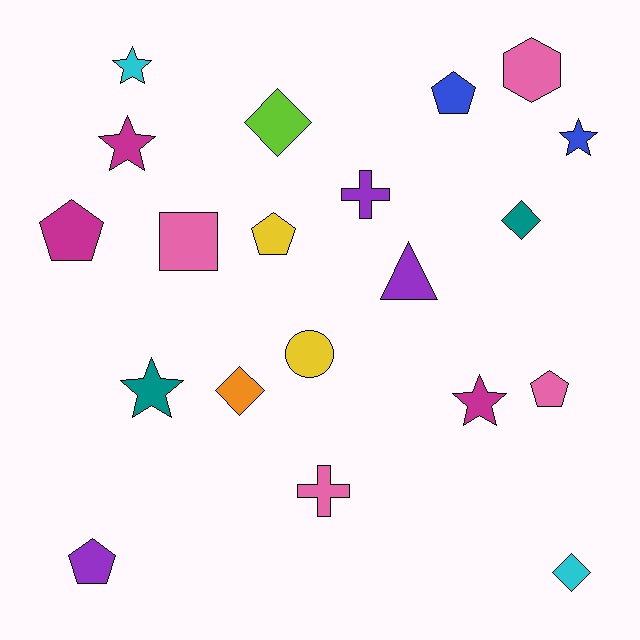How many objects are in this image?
There are 20 objects.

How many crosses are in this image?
There are 2 crosses.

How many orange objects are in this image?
There is 1 orange object.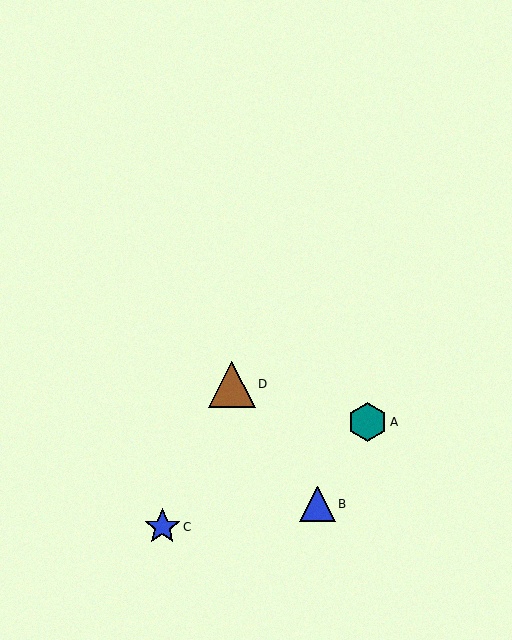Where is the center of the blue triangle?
The center of the blue triangle is at (317, 504).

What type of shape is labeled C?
Shape C is a blue star.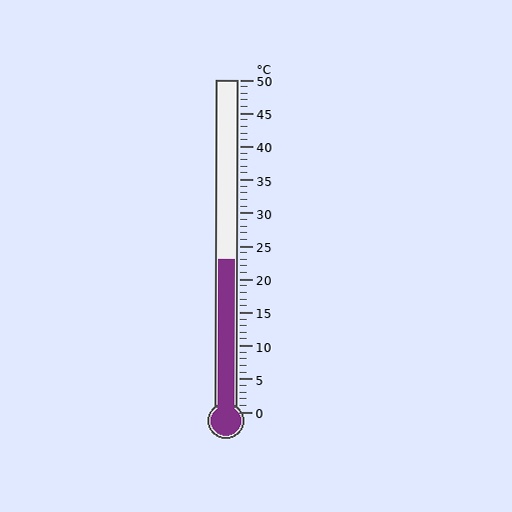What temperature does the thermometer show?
The thermometer shows approximately 23°C.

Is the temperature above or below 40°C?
The temperature is below 40°C.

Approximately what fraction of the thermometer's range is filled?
The thermometer is filled to approximately 45% of its range.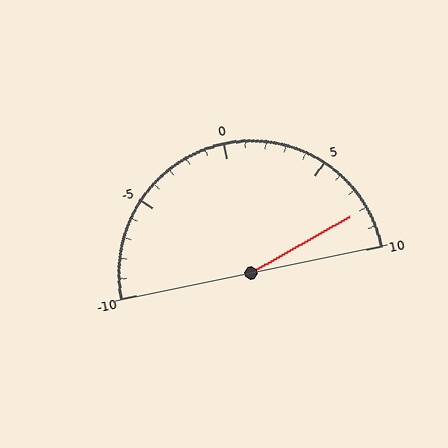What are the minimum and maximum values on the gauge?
The gauge ranges from -10 to 10.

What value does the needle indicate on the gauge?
The needle indicates approximately 8.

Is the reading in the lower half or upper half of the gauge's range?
The reading is in the upper half of the range (-10 to 10).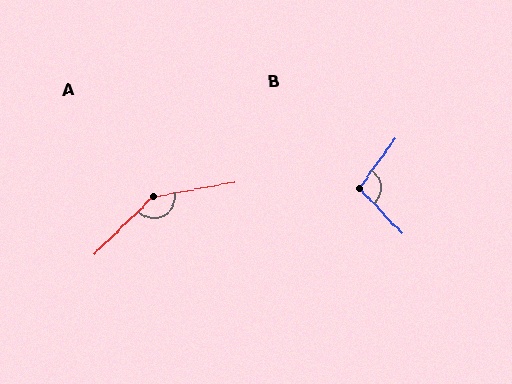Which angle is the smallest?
B, at approximately 100 degrees.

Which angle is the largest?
A, at approximately 146 degrees.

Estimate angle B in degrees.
Approximately 100 degrees.